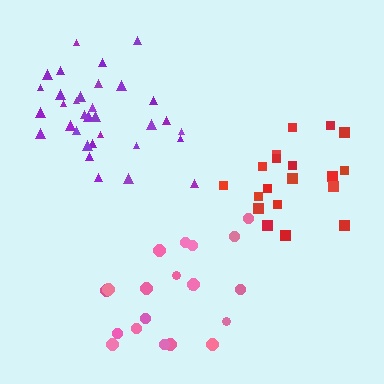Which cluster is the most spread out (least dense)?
Red.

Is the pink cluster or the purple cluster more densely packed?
Purple.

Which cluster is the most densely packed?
Purple.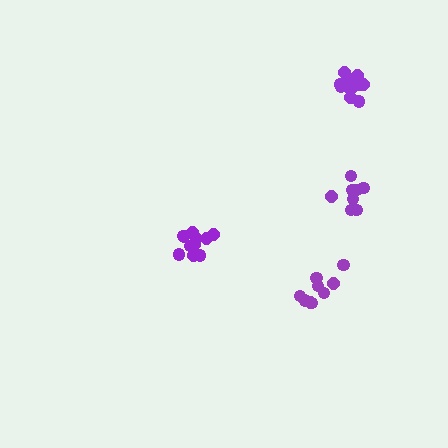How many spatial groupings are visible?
There are 4 spatial groupings.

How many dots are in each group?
Group 1: 12 dots, Group 2: 9 dots, Group 3: 10 dots, Group 4: 8 dots (39 total).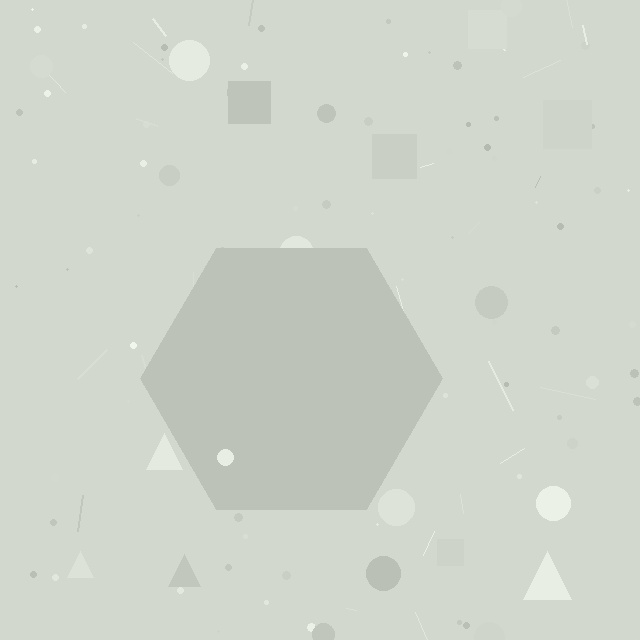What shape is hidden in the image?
A hexagon is hidden in the image.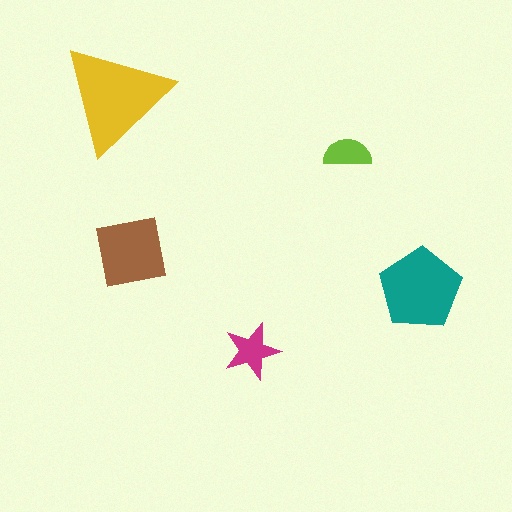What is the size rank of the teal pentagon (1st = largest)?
2nd.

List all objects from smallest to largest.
The lime semicircle, the magenta star, the brown square, the teal pentagon, the yellow triangle.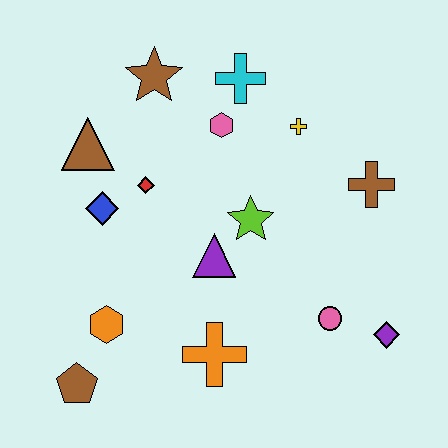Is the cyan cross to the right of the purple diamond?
No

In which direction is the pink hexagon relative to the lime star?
The pink hexagon is above the lime star.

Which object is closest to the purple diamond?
The pink circle is closest to the purple diamond.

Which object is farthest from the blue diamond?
The purple diamond is farthest from the blue diamond.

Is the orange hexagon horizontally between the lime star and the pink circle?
No